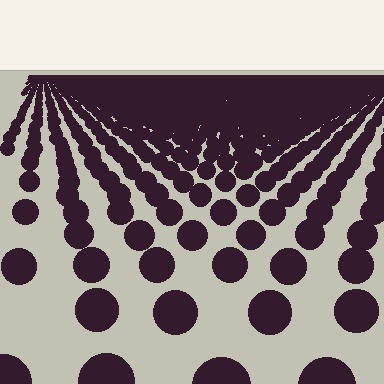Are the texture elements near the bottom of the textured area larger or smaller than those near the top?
Larger. Near the bottom, elements are closer to the viewer and appear at a bigger on-screen size.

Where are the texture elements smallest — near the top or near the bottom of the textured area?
Near the top.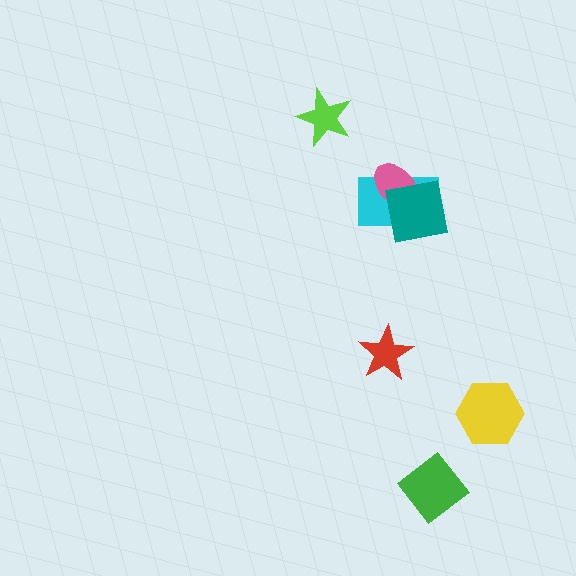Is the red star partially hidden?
No, no other shape covers it.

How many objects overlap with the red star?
0 objects overlap with the red star.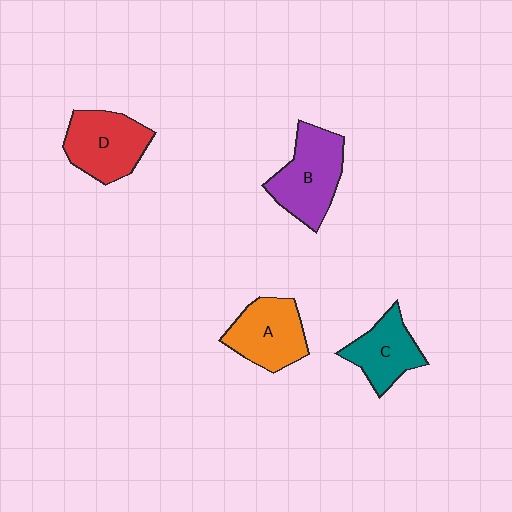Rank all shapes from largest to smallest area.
From largest to smallest: B (purple), D (red), A (orange), C (teal).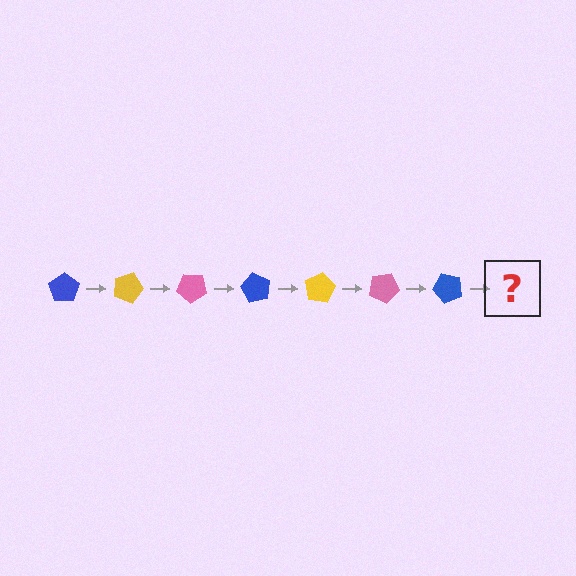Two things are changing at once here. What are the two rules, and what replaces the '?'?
The two rules are that it rotates 20 degrees each step and the color cycles through blue, yellow, and pink. The '?' should be a yellow pentagon, rotated 140 degrees from the start.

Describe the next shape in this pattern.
It should be a yellow pentagon, rotated 140 degrees from the start.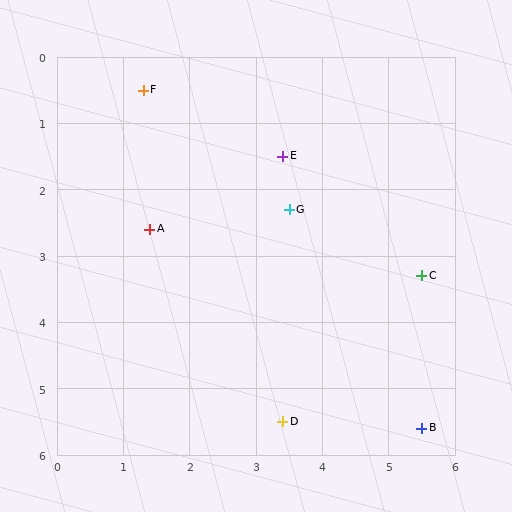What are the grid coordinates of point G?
Point G is at approximately (3.5, 2.3).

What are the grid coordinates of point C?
Point C is at approximately (5.5, 3.3).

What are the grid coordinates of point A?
Point A is at approximately (1.4, 2.6).